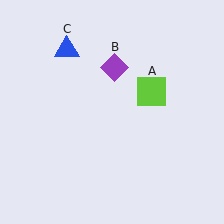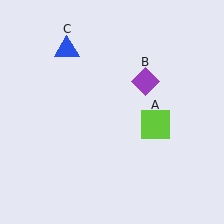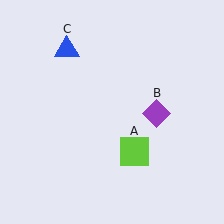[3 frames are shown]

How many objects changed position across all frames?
2 objects changed position: lime square (object A), purple diamond (object B).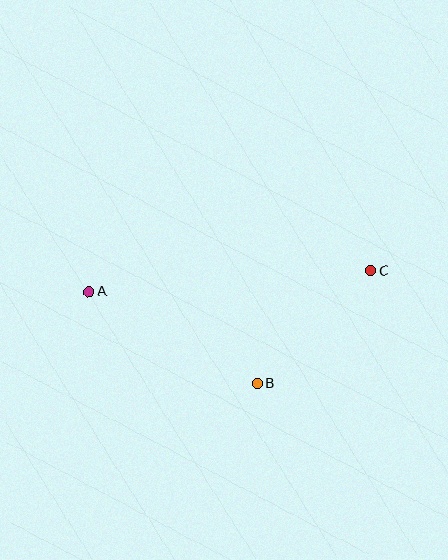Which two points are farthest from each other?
Points A and C are farthest from each other.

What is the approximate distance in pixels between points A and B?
The distance between A and B is approximately 192 pixels.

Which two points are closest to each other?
Points B and C are closest to each other.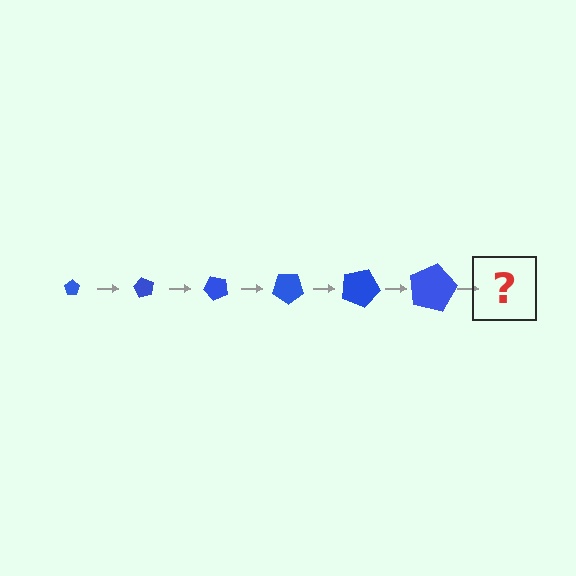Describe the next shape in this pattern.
It should be a pentagon, larger than the previous one and rotated 360 degrees from the start.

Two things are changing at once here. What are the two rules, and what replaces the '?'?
The two rules are that the pentagon grows larger each step and it rotates 60 degrees each step. The '?' should be a pentagon, larger than the previous one and rotated 360 degrees from the start.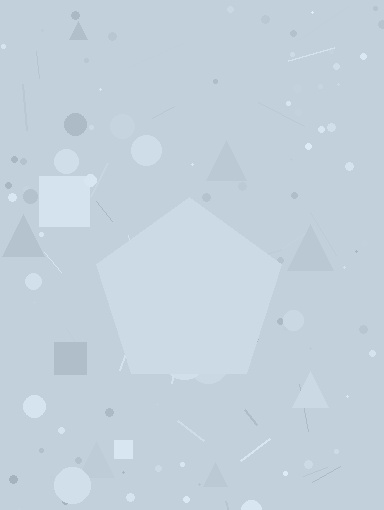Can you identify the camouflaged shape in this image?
The camouflaged shape is a pentagon.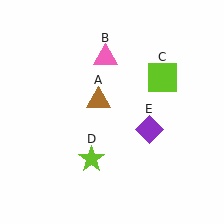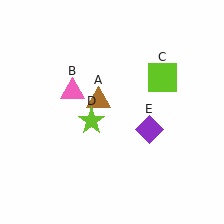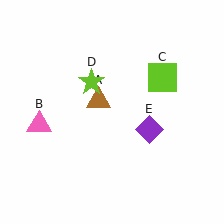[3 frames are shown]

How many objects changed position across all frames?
2 objects changed position: pink triangle (object B), lime star (object D).